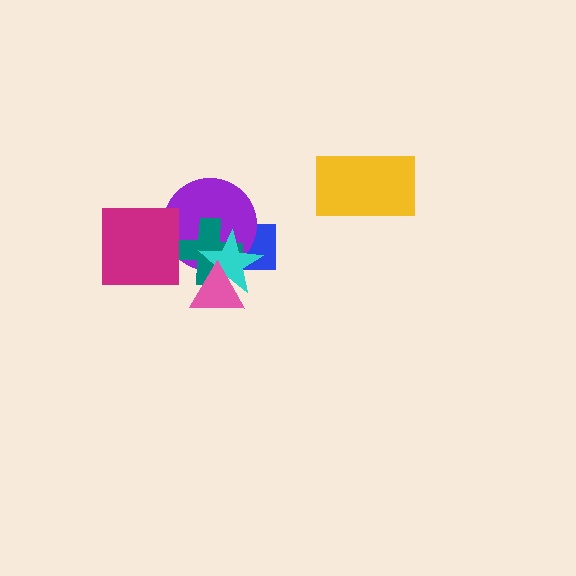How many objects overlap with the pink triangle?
4 objects overlap with the pink triangle.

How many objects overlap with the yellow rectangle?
0 objects overlap with the yellow rectangle.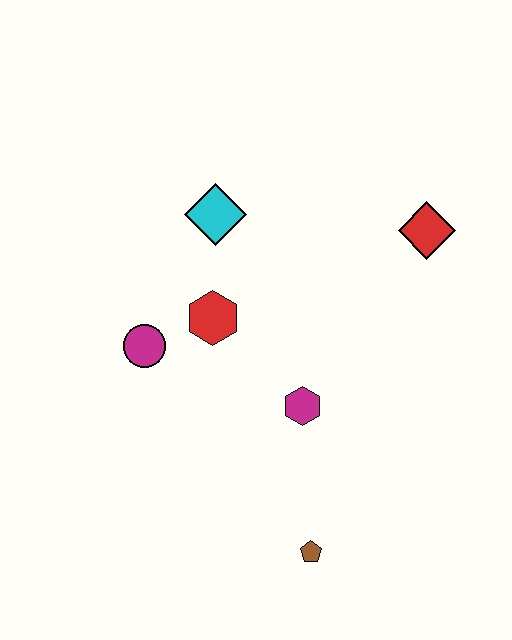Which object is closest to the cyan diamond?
The red hexagon is closest to the cyan diamond.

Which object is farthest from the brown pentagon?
The cyan diamond is farthest from the brown pentagon.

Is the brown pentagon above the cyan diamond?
No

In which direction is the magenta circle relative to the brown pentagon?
The magenta circle is above the brown pentagon.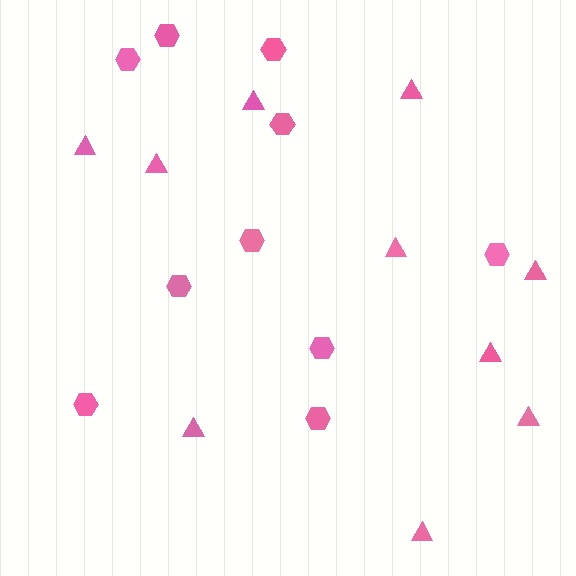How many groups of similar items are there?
There are 2 groups: one group of triangles (10) and one group of hexagons (10).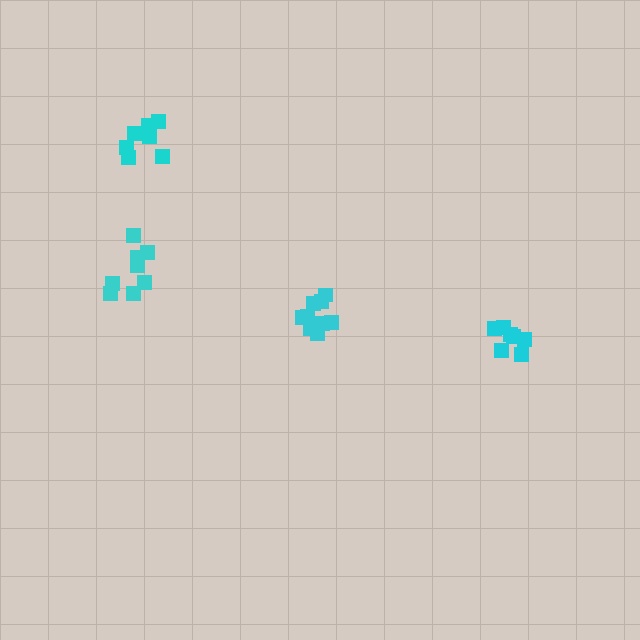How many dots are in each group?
Group 1: 7 dots, Group 2: 8 dots, Group 3: 7 dots, Group 4: 9 dots (31 total).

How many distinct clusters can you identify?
There are 4 distinct clusters.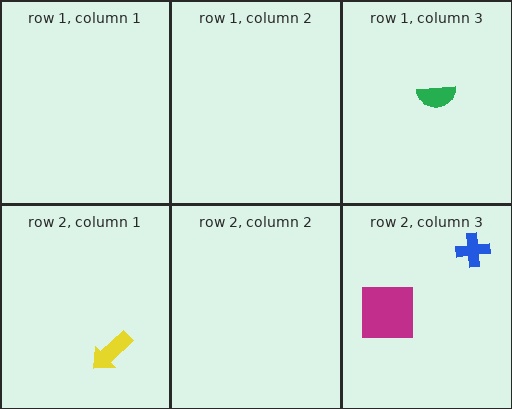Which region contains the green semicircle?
The row 1, column 3 region.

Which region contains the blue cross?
The row 2, column 3 region.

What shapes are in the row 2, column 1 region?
The yellow arrow.